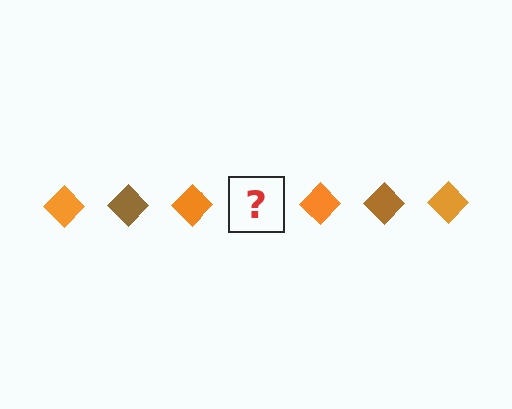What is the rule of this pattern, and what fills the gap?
The rule is that the pattern cycles through orange, brown diamonds. The gap should be filled with a brown diamond.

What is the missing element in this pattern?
The missing element is a brown diamond.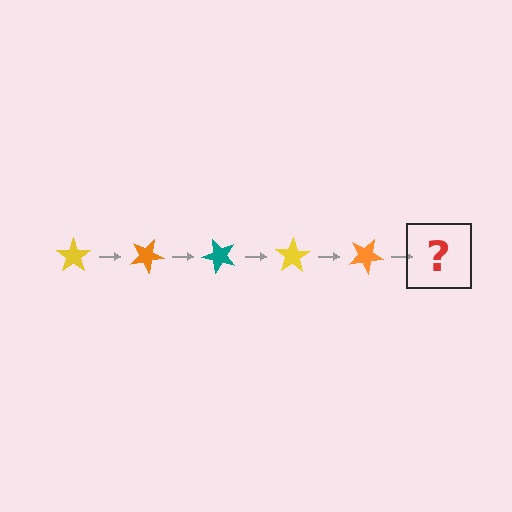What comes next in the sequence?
The next element should be a teal star, rotated 125 degrees from the start.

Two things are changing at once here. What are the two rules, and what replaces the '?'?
The two rules are that it rotates 25 degrees each step and the color cycles through yellow, orange, and teal. The '?' should be a teal star, rotated 125 degrees from the start.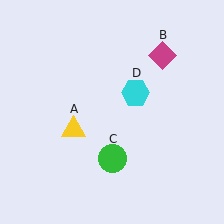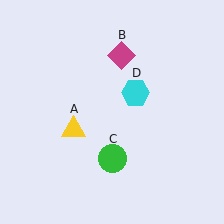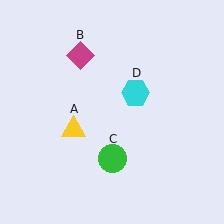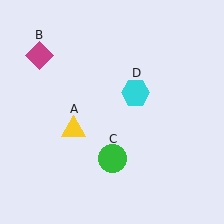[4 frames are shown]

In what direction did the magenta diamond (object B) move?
The magenta diamond (object B) moved left.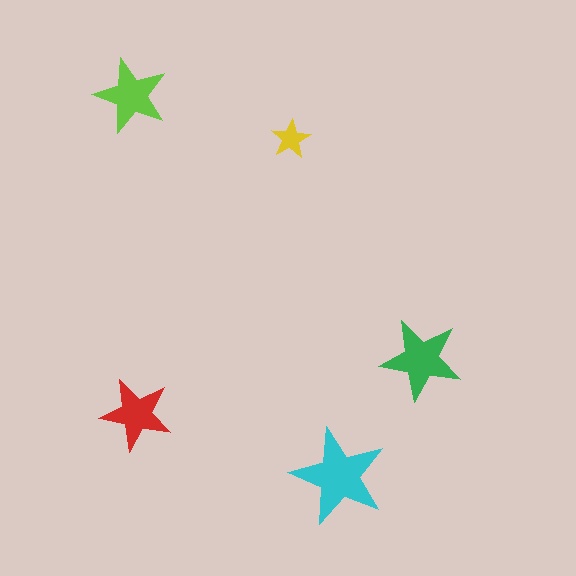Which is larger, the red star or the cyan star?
The cyan one.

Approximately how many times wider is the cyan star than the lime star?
About 1.5 times wider.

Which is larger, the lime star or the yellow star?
The lime one.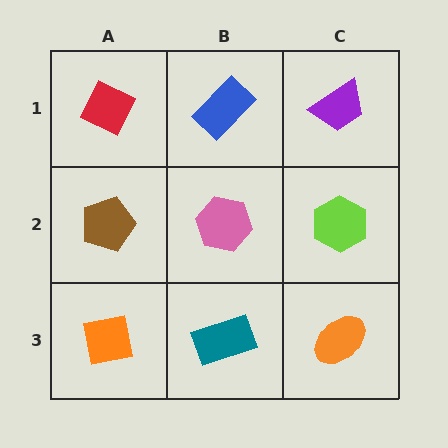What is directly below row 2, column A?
An orange square.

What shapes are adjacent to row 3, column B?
A pink hexagon (row 2, column B), an orange square (row 3, column A), an orange ellipse (row 3, column C).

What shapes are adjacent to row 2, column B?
A blue rectangle (row 1, column B), a teal rectangle (row 3, column B), a brown pentagon (row 2, column A), a lime hexagon (row 2, column C).